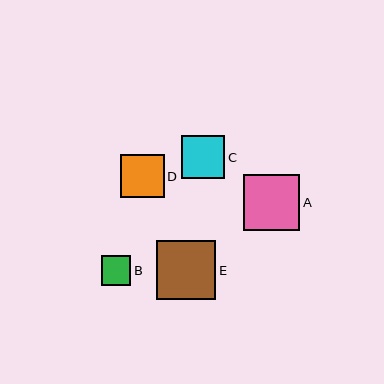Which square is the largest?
Square E is the largest with a size of approximately 59 pixels.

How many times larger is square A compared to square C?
Square A is approximately 1.3 times the size of square C.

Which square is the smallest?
Square B is the smallest with a size of approximately 29 pixels.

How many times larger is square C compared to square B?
Square C is approximately 1.5 times the size of square B.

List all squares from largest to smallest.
From largest to smallest: E, A, D, C, B.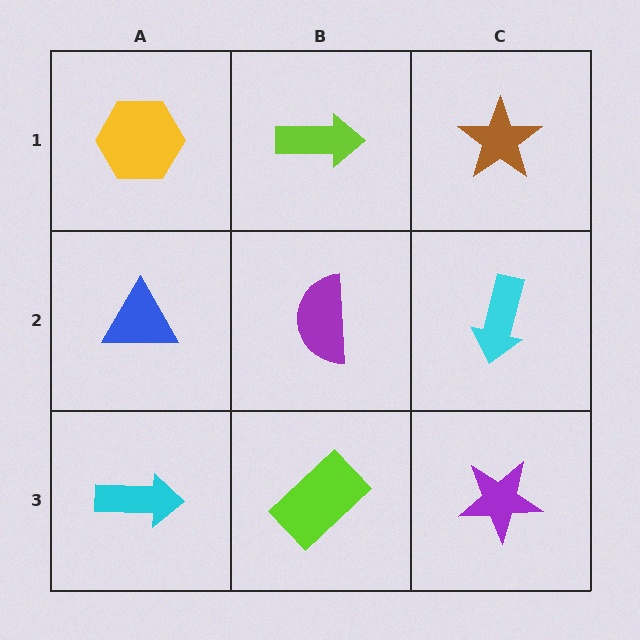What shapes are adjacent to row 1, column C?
A cyan arrow (row 2, column C), a lime arrow (row 1, column B).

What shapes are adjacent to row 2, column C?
A brown star (row 1, column C), a purple star (row 3, column C), a purple semicircle (row 2, column B).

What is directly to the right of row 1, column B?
A brown star.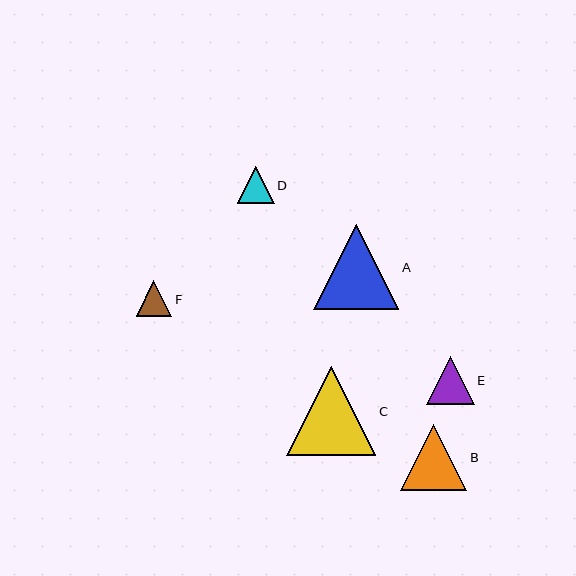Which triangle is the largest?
Triangle C is the largest with a size of approximately 89 pixels.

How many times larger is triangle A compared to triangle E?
Triangle A is approximately 1.8 times the size of triangle E.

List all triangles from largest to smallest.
From largest to smallest: C, A, B, E, D, F.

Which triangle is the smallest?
Triangle F is the smallest with a size of approximately 36 pixels.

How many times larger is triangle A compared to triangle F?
Triangle A is approximately 2.4 times the size of triangle F.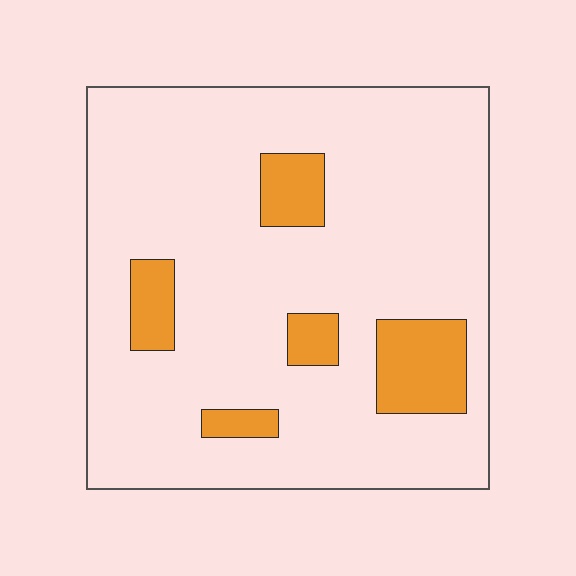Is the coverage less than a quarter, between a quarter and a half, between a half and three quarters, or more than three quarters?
Less than a quarter.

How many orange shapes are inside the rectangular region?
5.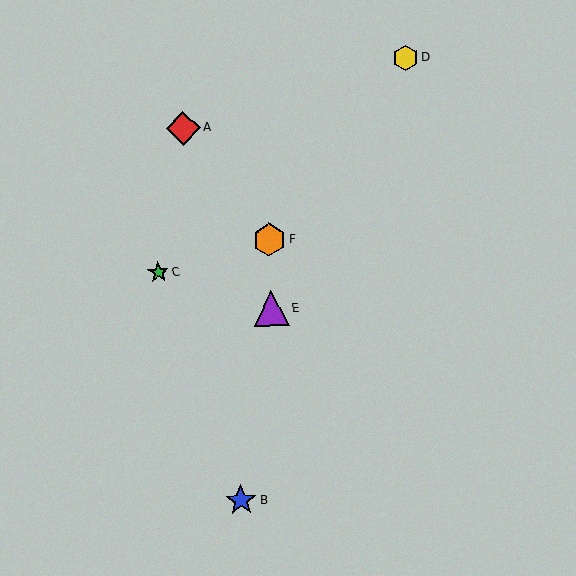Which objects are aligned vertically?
Objects E, F are aligned vertically.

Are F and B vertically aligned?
No, F is at x≈269 and B is at x≈241.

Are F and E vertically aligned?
Yes, both are at x≈269.